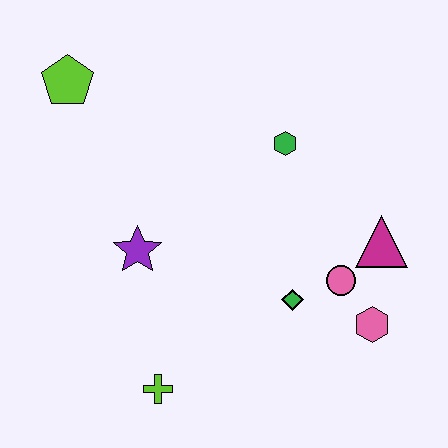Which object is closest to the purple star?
The lime cross is closest to the purple star.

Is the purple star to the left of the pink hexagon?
Yes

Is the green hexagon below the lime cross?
No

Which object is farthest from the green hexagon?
The lime cross is farthest from the green hexagon.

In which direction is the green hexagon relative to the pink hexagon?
The green hexagon is above the pink hexagon.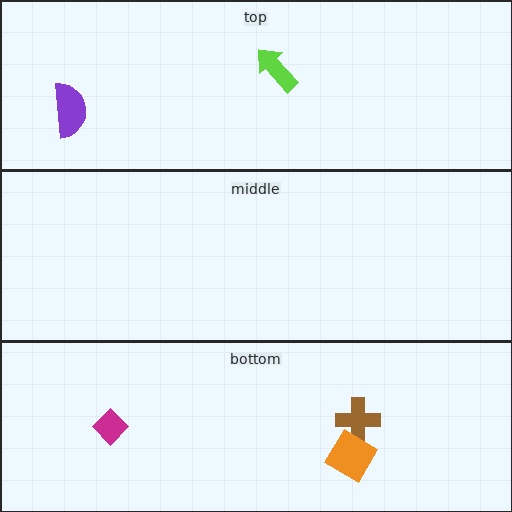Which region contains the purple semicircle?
The top region.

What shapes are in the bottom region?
The brown cross, the orange diamond, the magenta diamond.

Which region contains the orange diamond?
The bottom region.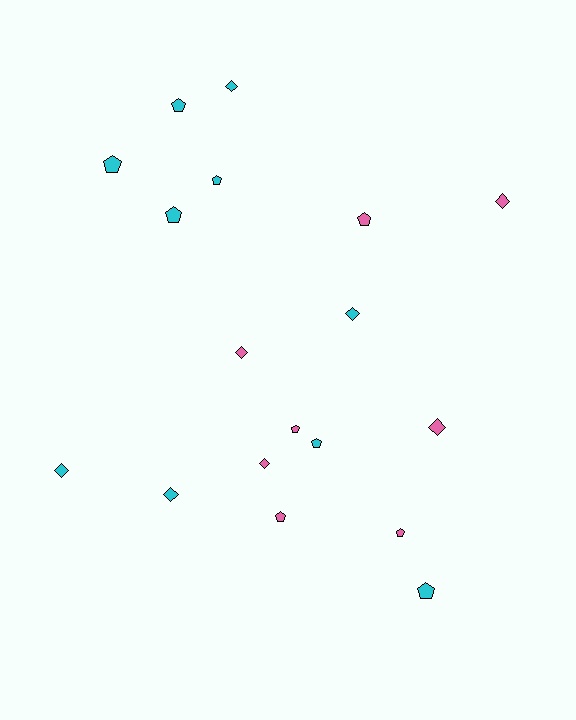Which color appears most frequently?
Cyan, with 10 objects.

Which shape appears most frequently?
Pentagon, with 10 objects.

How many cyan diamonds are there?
There are 4 cyan diamonds.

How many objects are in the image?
There are 18 objects.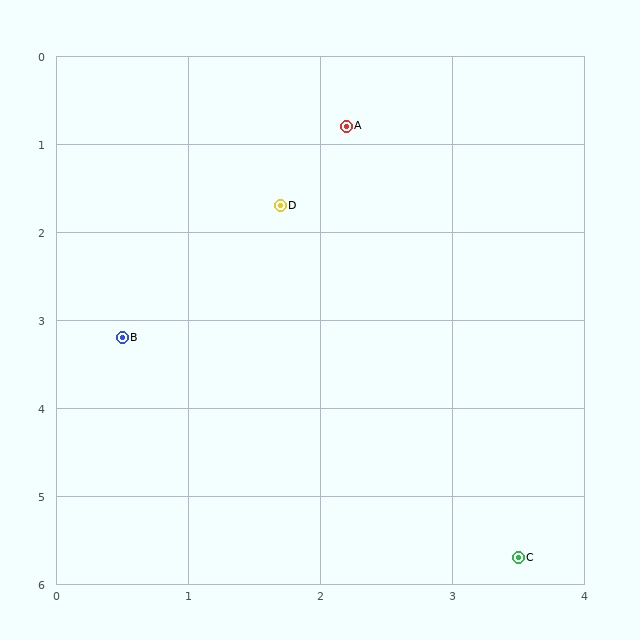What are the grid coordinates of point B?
Point B is at approximately (0.5, 3.2).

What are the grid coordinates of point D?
Point D is at approximately (1.7, 1.7).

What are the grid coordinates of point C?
Point C is at approximately (3.5, 5.7).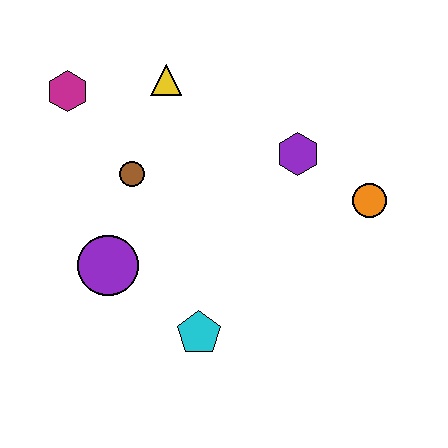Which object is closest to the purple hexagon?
The orange circle is closest to the purple hexagon.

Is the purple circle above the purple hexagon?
No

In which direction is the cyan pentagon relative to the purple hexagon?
The cyan pentagon is below the purple hexagon.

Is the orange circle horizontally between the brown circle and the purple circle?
No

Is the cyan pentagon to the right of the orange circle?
No